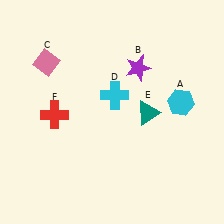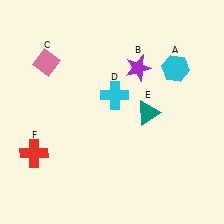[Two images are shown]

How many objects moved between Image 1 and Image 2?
2 objects moved between the two images.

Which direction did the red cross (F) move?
The red cross (F) moved down.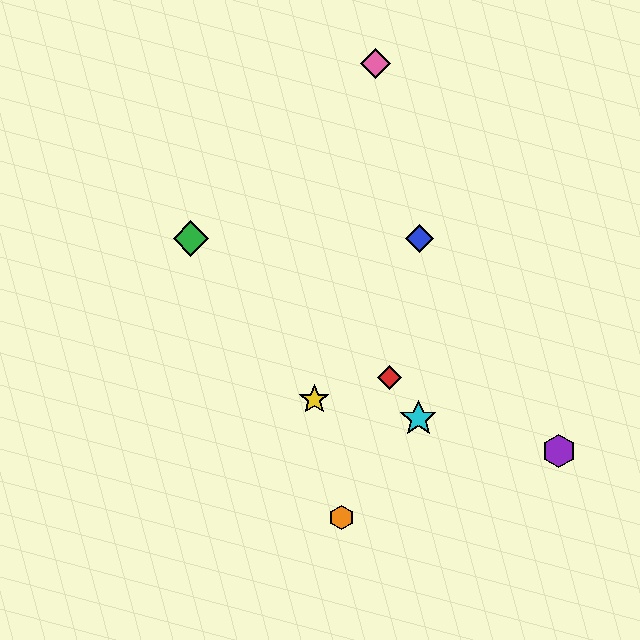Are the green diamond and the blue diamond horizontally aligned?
Yes, both are at y≈238.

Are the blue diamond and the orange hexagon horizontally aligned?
No, the blue diamond is at y≈238 and the orange hexagon is at y≈518.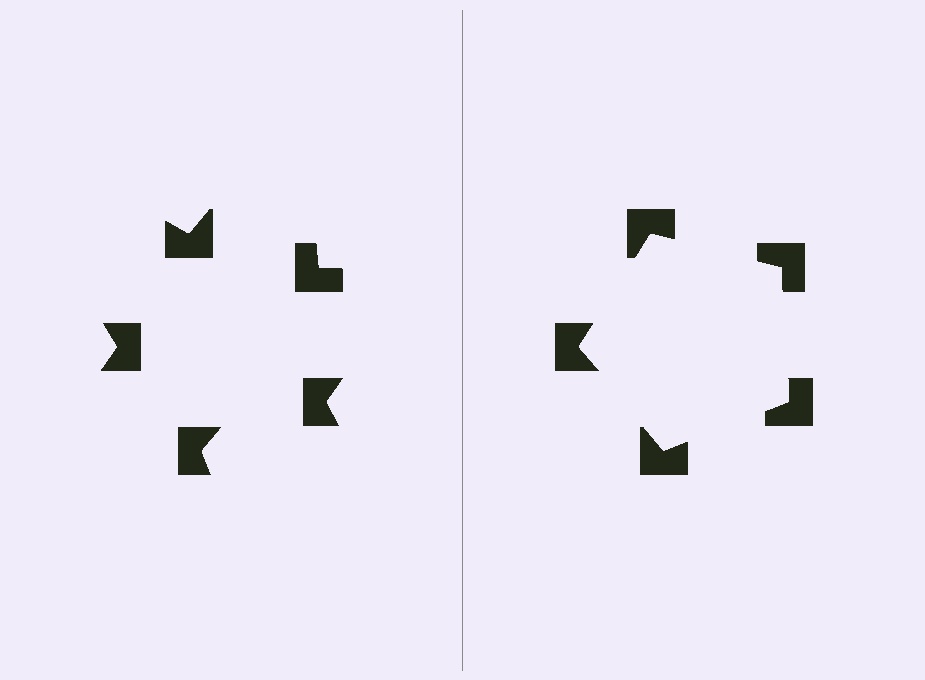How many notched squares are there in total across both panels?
10 — 5 on each side.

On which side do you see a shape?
An illusory pentagon appears on the right side. On the left side the wedge cuts are rotated, so no coherent shape forms.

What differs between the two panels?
The notched squares are positioned identically on both sides; only the wedge orientations differ. On the right they align to a pentagon; on the left they are misaligned.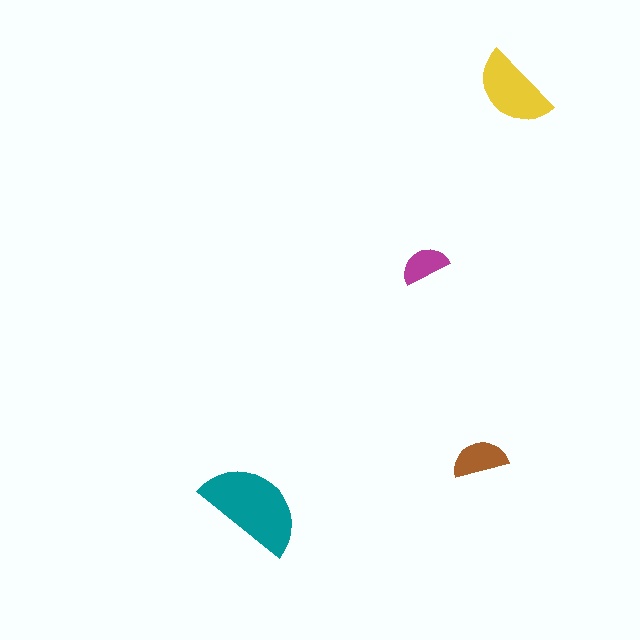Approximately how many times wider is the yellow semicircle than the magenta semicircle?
About 1.5 times wider.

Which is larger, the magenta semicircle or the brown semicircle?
The brown one.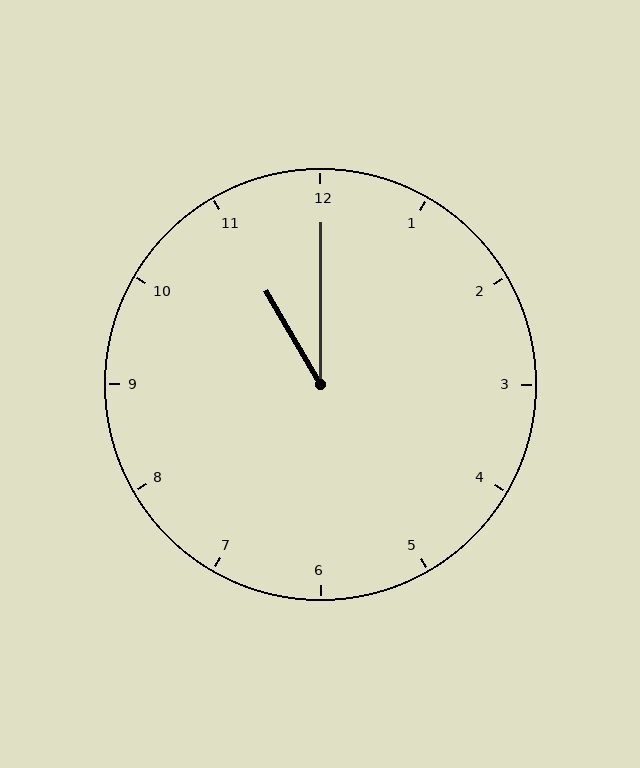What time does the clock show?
11:00.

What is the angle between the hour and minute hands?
Approximately 30 degrees.